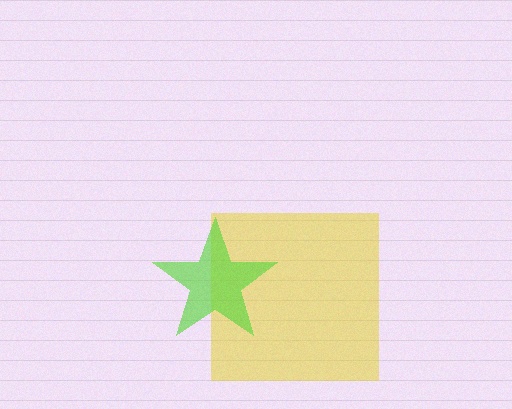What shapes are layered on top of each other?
The layered shapes are: a yellow square, a lime star.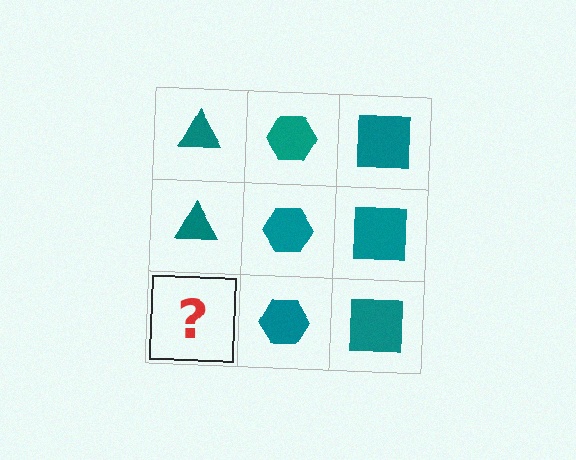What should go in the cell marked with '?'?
The missing cell should contain a teal triangle.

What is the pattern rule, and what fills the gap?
The rule is that each column has a consistent shape. The gap should be filled with a teal triangle.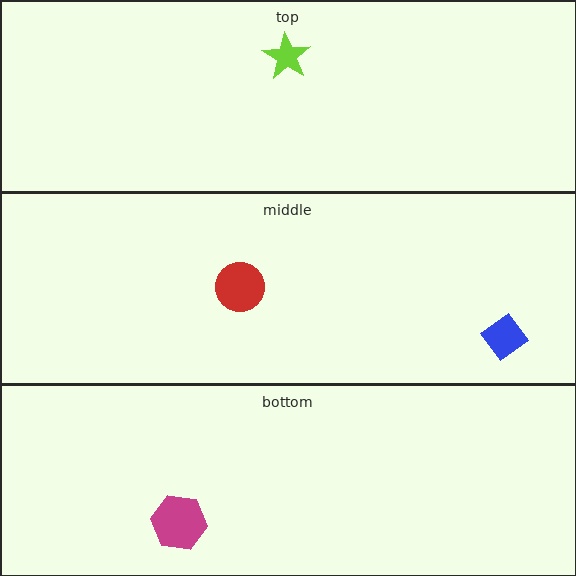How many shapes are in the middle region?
2.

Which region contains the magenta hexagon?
The bottom region.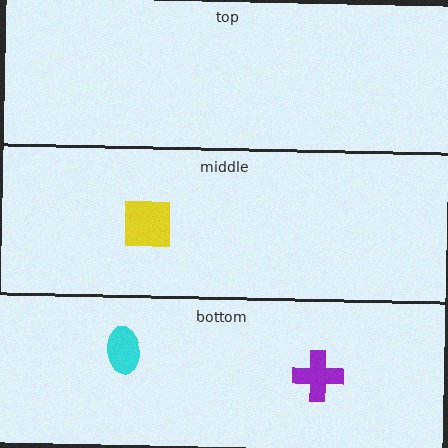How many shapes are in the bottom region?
2.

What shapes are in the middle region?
The yellow square.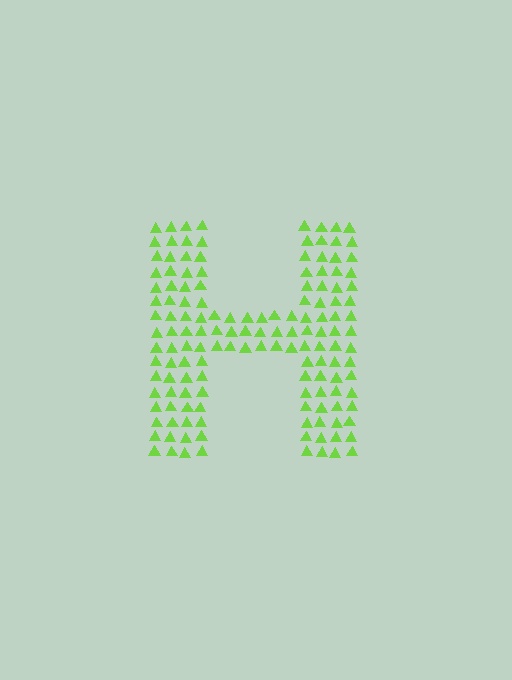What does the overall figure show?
The overall figure shows the letter H.